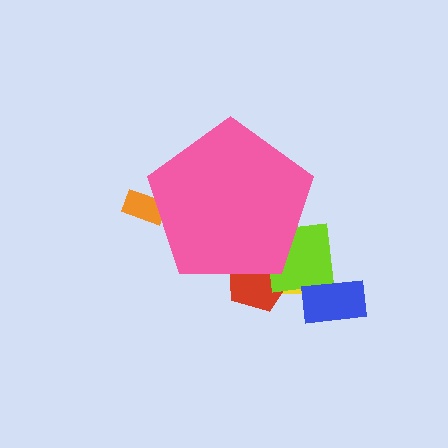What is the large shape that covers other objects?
A pink pentagon.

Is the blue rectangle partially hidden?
No, the blue rectangle is fully visible.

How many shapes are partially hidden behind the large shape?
4 shapes are partially hidden.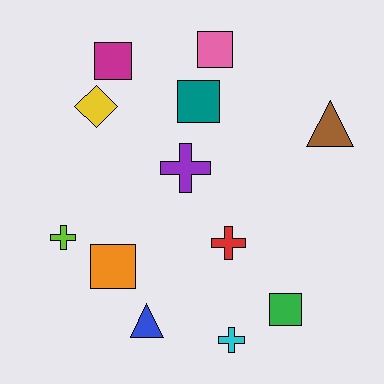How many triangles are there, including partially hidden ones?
There are 2 triangles.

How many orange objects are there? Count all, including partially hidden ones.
There is 1 orange object.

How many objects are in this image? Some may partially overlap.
There are 12 objects.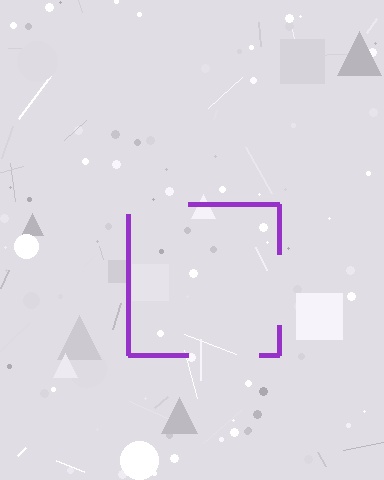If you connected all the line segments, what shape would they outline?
They would outline a square.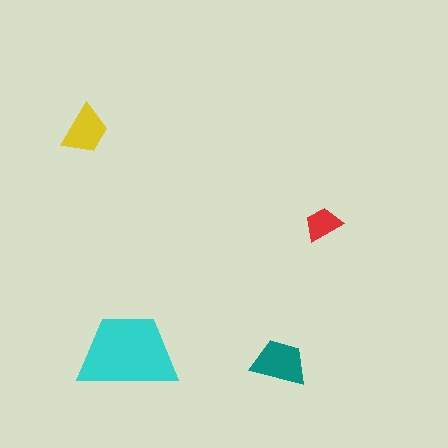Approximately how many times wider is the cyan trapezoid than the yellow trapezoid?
About 2 times wider.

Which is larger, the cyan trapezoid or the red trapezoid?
The cyan one.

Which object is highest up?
The yellow trapezoid is topmost.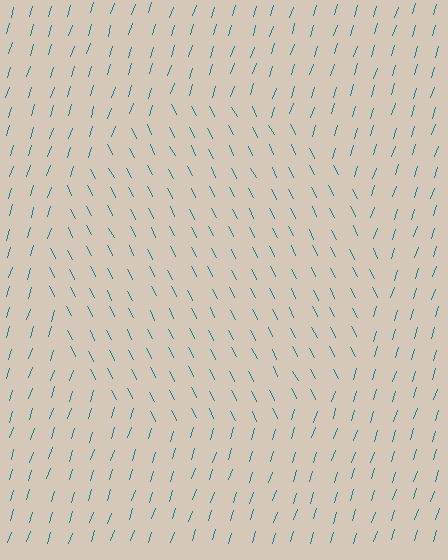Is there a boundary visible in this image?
Yes, there is a texture boundary formed by a change in line orientation.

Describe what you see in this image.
The image is filled with small teal line segments. A circle region in the image has lines oriented differently from the surrounding lines, creating a visible texture boundary.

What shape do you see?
I see a circle.